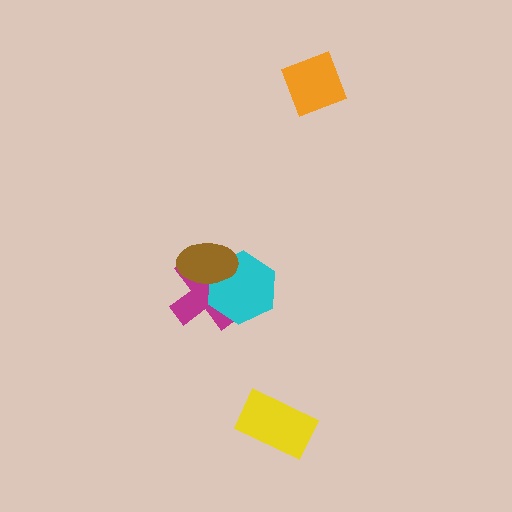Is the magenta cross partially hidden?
Yes, it is partially covered by another shape.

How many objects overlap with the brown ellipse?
2 objects overlap with the brown ellipse.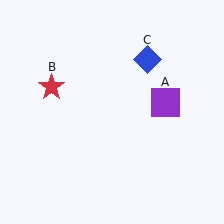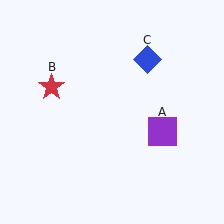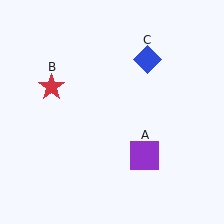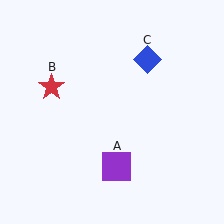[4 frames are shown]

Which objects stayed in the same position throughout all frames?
Red star (object B) and blue diamond (object C) remained stationary.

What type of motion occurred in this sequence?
The purple square (object A) rotated clockwise around the center of the scene.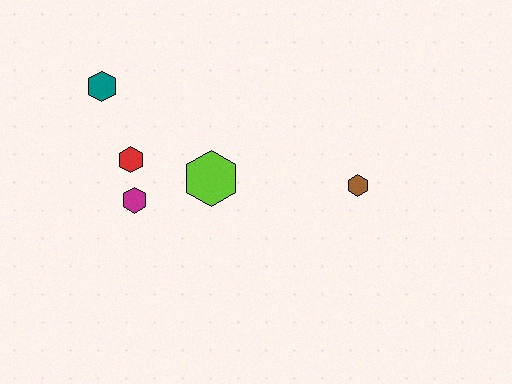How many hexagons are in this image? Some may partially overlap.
There are 5 hexagons.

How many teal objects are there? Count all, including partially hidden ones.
There is 1 teal object.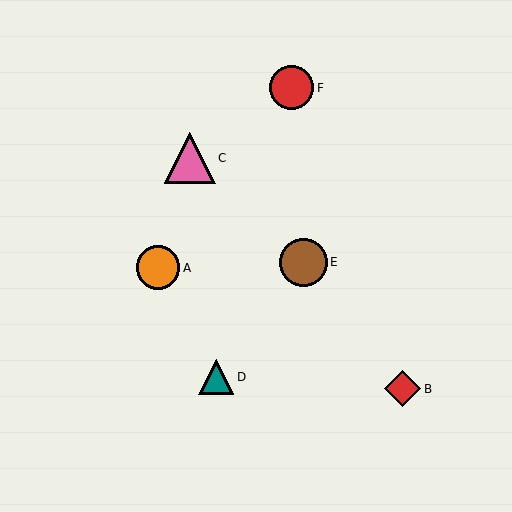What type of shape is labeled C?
Shape C is a pink triangle.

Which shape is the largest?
The pink triangle (labeled C) is the largest.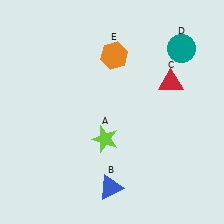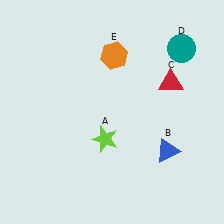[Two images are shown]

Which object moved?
The blue triangle (B) moved right.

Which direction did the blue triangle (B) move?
The blue triangle (B) moved right.